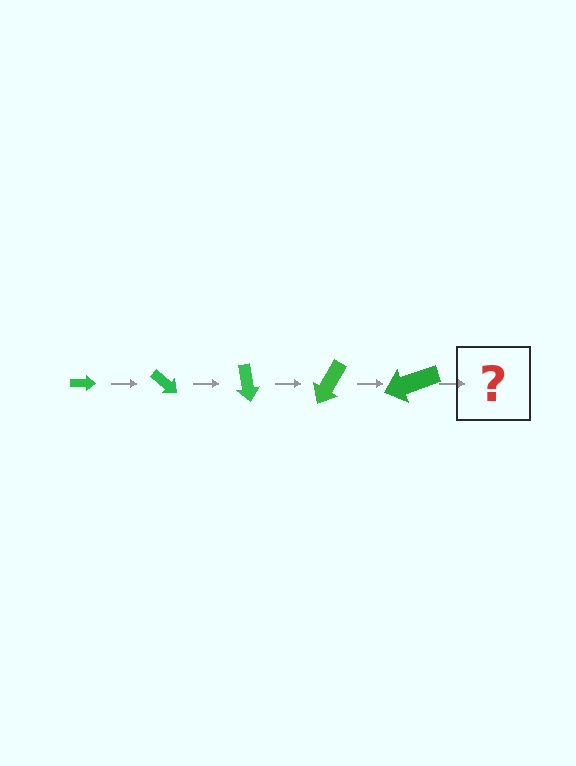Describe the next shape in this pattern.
It should be an arrow, larger than the previous one and rotated 200 degrees from the start.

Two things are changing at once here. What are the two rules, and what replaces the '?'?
The two rules are that the arrow grows larger each step and it rotates 40 degrees each step. The '?' should be an arrow, larger than the previous one and rotated 200 degrees from the start.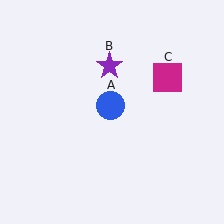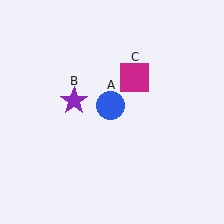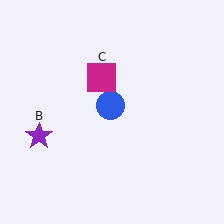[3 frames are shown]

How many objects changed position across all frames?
2 objects changed position: purple star (object B), magenta square (object C).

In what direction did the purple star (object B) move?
The purple star (object B) moved down and to the left.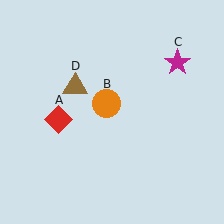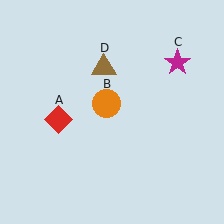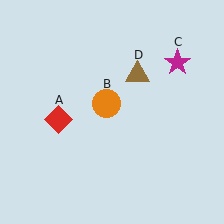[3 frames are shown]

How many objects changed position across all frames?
1 object changed position: brown triangle (object D).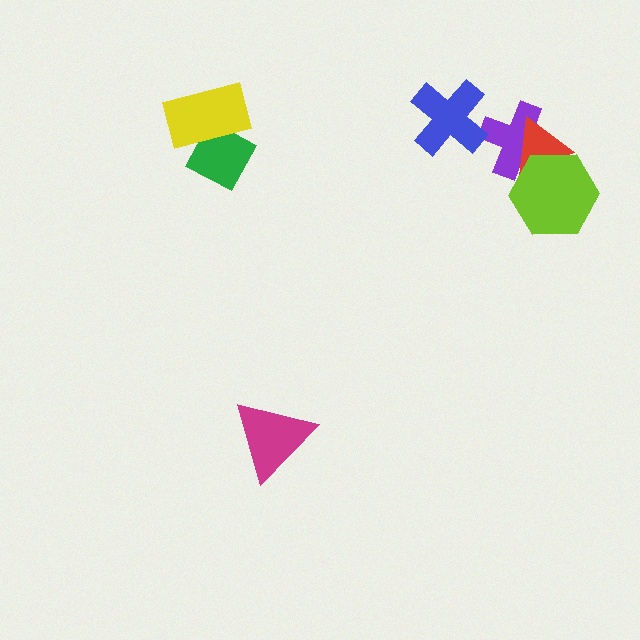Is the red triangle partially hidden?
Yes, it is partially covered by another shape.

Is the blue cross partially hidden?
No, no other shape covers it.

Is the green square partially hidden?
Yes, it is partially covered by another shape.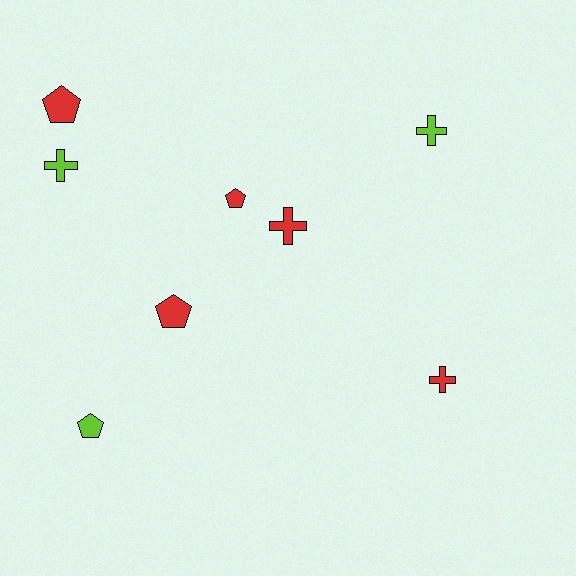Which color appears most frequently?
Red, with 5 objects.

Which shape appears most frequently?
Cross, with 4 objects.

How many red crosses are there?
There are 2 red crosses.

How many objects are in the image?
There are 8 objects.